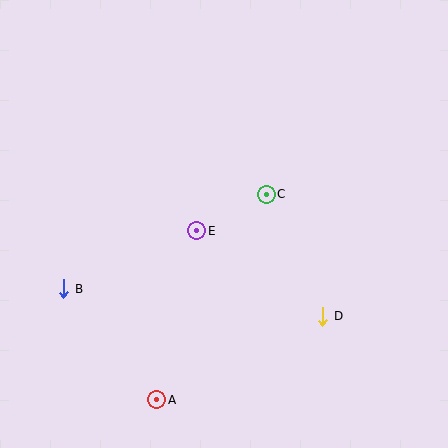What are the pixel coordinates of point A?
Point A is at (157, 400).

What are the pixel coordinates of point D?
Point D is at (323, 316).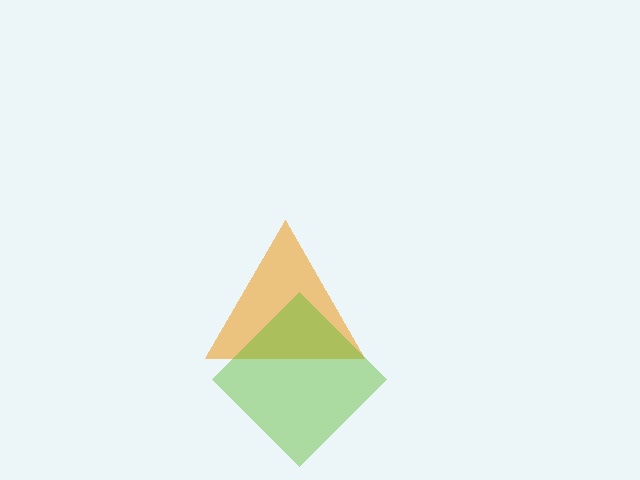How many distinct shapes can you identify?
There are 2 distinct shapes: an orange triangle, a lime diamond.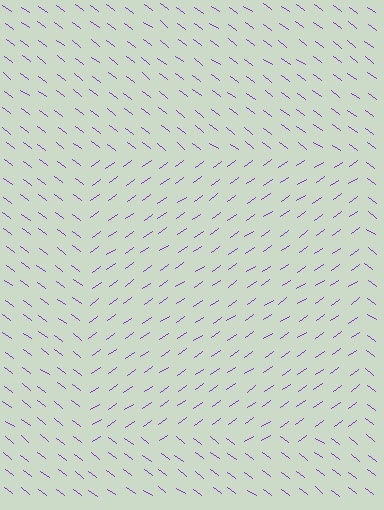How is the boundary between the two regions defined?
The boundary is defined purely by a change in line orientation (approximately 72 degrees difference). All lines are the same color and thickness.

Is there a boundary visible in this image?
Yes, there is a texture boundary formed by a change in line orientation.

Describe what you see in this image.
The image is filled with small purple line segments. A rectangle region in the image has lines oriented differently from the surrounding lines, creating a visible texture boundary.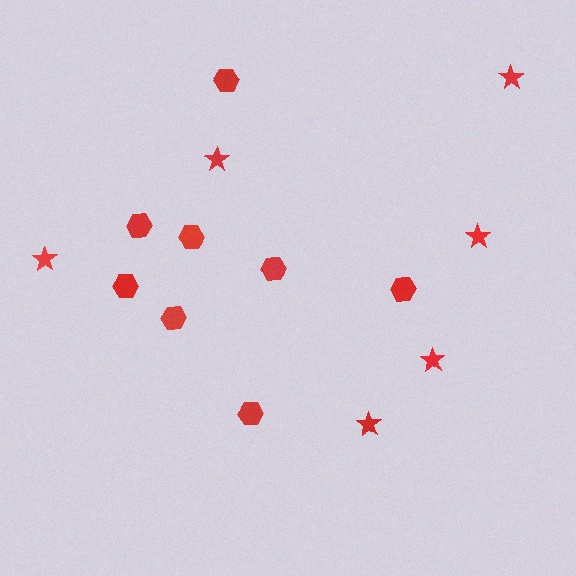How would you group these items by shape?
There are 2 groups: one group of hexagons (8) and one group of stars (6).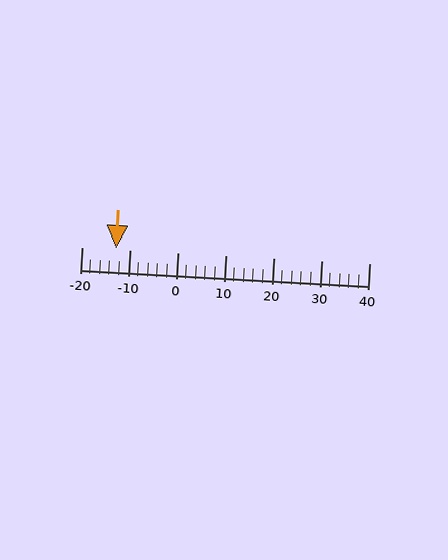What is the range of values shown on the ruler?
The ruler shows values from -20 to 40.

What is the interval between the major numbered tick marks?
The major tick marks are spaced 10 units apart.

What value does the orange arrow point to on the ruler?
The orange arrow points to approximately -13.